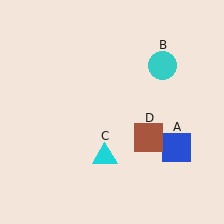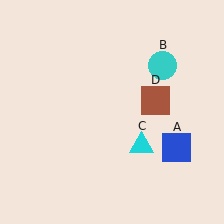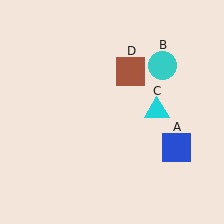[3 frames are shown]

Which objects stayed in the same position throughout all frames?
Blue square (object A) and cyan circle (object B) remained stationary.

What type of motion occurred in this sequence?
The cyan triangle (object C), brown square (object D) rotated counterclockwise around the center of the scene.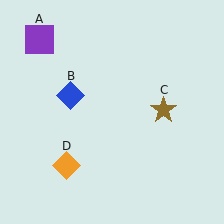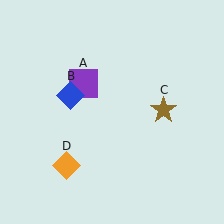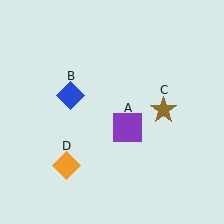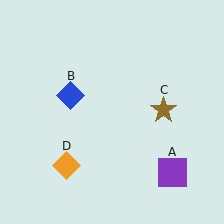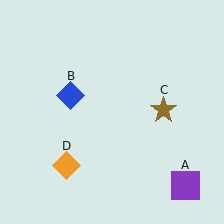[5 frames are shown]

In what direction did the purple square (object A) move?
The purple square (object A) moved down and to the right.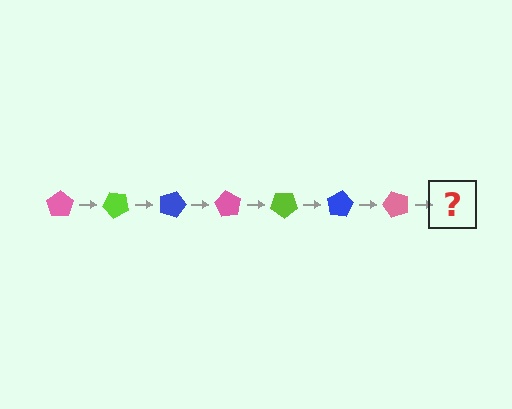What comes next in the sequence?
The next element should be a lime pentagon, rotated 315 degrees from the start.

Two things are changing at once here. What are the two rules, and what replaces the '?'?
The two rules are that it rotates 45 degrees each step and the color cycles through pink, lime, and blue. The '?' should be a lime pentagon, rotated 315 degrees from the start.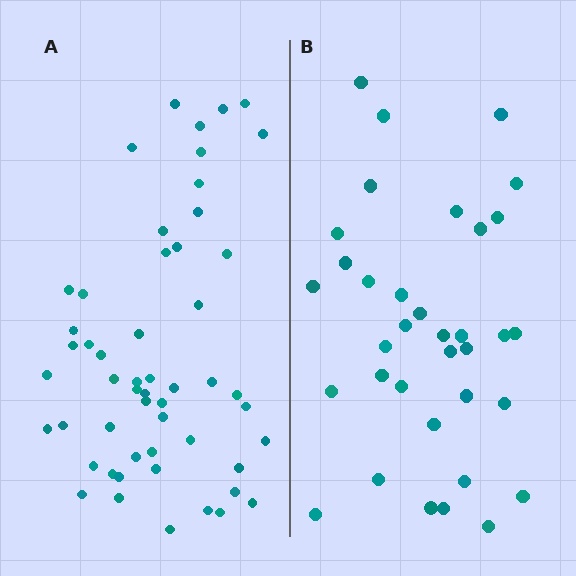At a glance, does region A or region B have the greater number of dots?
Region A (the left region) has more dots.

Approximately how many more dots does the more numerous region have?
Region A has approximately 20 more dots than region B.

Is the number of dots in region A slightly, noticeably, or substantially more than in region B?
Region A has substantially more. The ratio is roughly 1.5 to 1.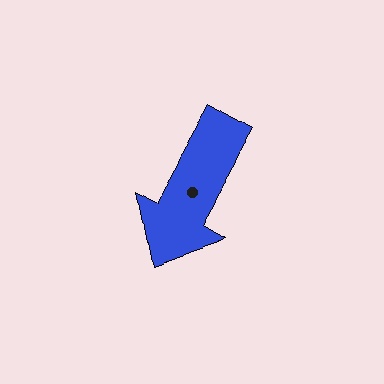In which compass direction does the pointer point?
Southwest.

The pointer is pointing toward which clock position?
Roughly 7 o'clock.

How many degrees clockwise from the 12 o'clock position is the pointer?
Approximately 209 degrees.